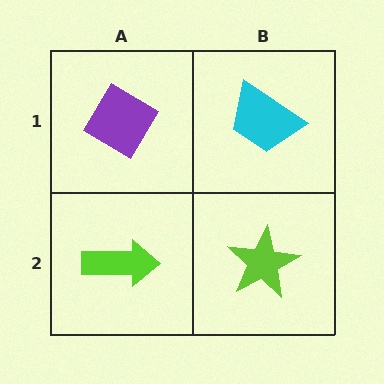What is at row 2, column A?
A lime arrow.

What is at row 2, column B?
A lime star.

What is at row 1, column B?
A cyan trapezoid.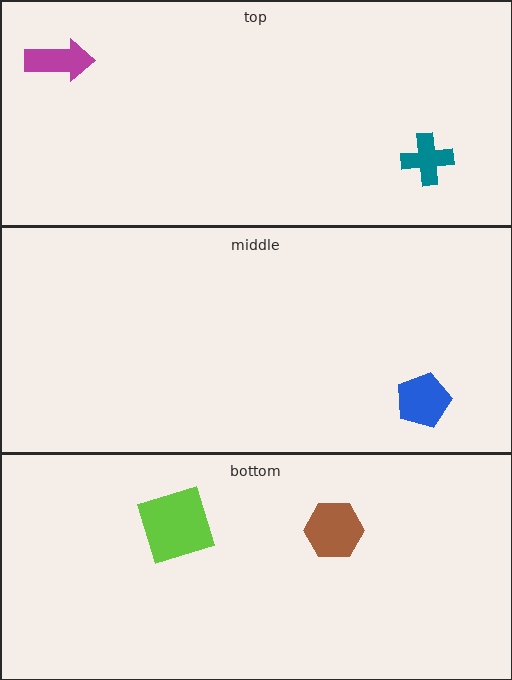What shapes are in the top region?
The magenta arrow, the teal cross.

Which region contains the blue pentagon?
The middle region.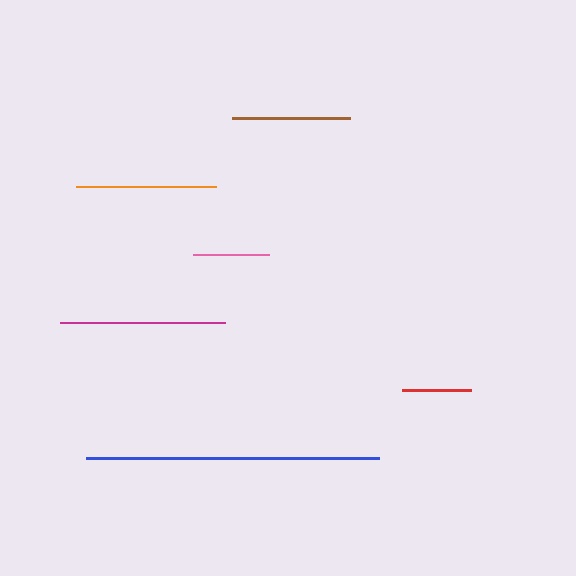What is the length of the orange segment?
The orange segment is approximately 139 pixels long.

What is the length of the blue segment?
The blue segment is approximately 293 pixels long.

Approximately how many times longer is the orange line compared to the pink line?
The orange line is approximately 1.8 times the length of the pink line.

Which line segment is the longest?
The blue line is the longest at approximately 293 pixels.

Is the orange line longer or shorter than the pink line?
The orange line is longer than the pink line.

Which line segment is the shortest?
The red line is the shortest at approximately 69 pixels.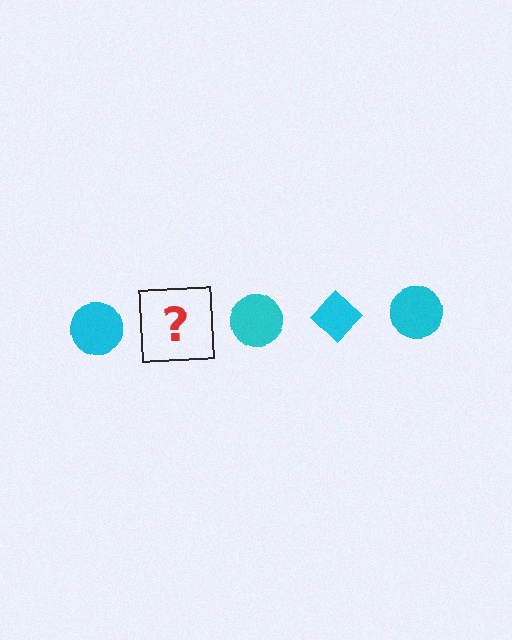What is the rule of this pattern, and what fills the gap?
The rule is that the pattern cycles through circle, diamond shapes in cyan. The gap should be filled with a cyan diamond.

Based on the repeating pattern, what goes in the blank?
The blank should be a cyan diamond.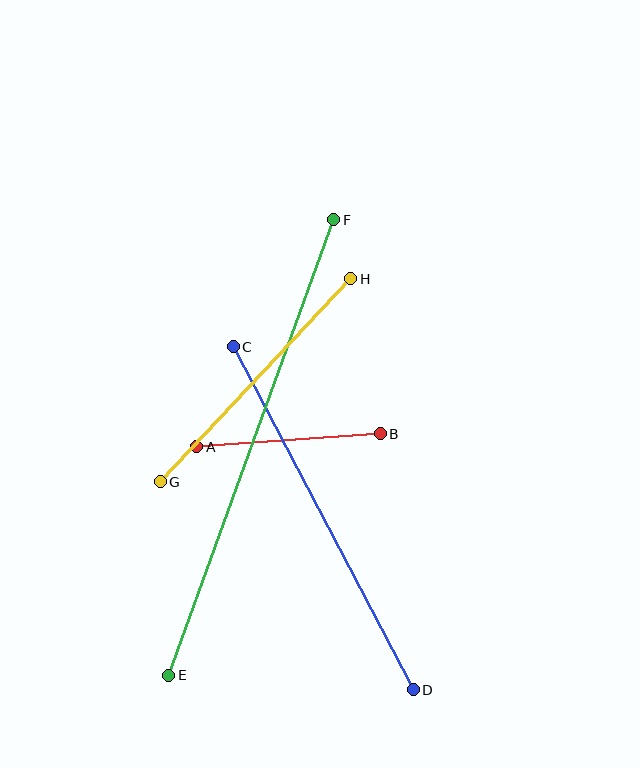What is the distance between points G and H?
The distance is approximately 278 pixels.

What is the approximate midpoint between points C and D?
The midpoint is at approximately (323, 518) pixels.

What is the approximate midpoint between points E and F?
The midpoint is at approximately (251, 447) pixels.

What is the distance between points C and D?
The distance is approximately 387 pixels.